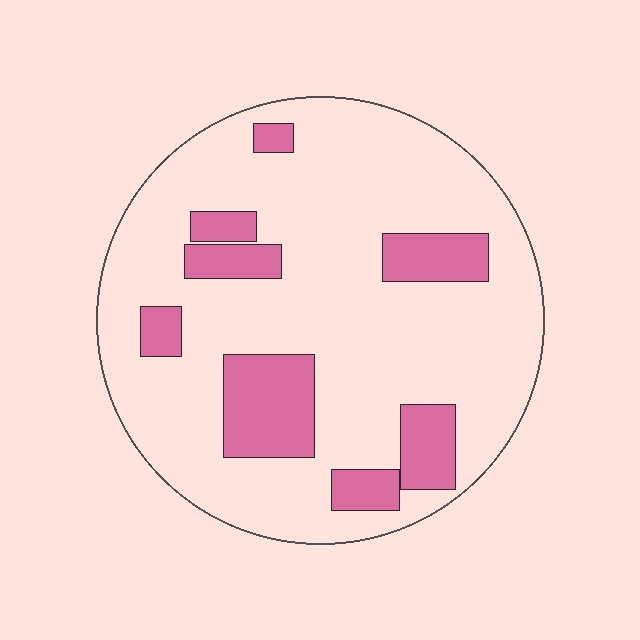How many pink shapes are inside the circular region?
8.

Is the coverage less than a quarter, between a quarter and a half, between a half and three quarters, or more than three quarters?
Less than a quarter.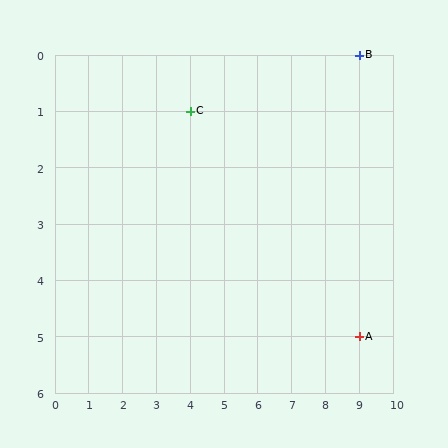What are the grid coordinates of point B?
Point B is at grid coordinates (9, 0).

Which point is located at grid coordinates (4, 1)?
Point C is at (4, 1).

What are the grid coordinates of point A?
Point A is at grid coordinates (9, 5).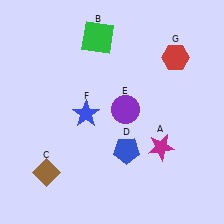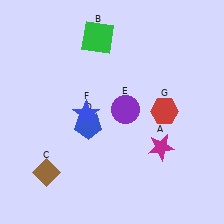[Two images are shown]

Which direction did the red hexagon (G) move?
The red hexagon (G) moved down.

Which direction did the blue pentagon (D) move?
The blue pentagon (D) moved left.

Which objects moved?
The objects that moved are: the blue pentagon (D), the red hexagon (G).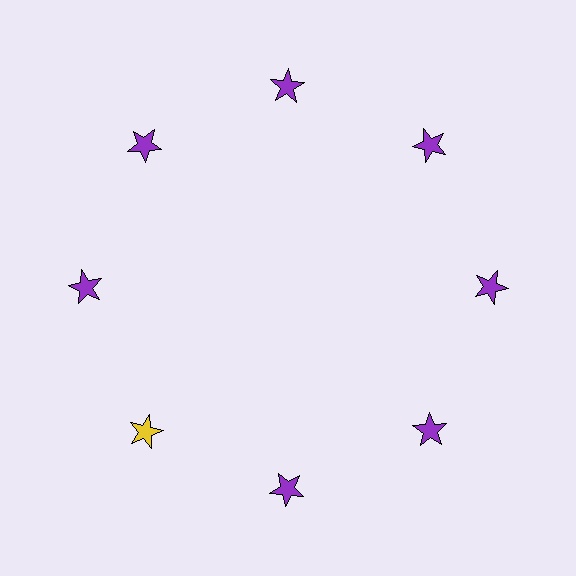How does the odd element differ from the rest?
It has a different color: yellow instead of purple.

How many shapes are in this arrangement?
There are 8 shapes arranged in a ring pattern.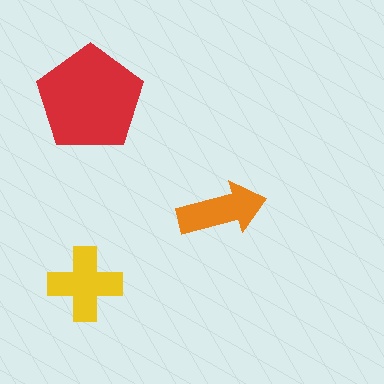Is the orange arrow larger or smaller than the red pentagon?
Smaller.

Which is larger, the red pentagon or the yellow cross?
The red pentagon.